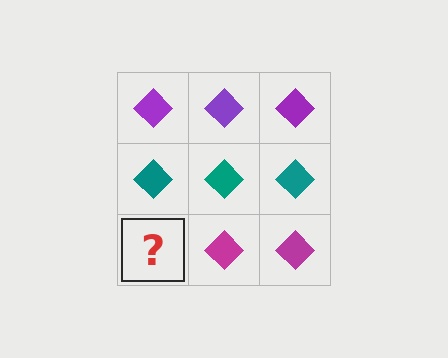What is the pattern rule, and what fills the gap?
The rule is that each row has a consistent color. The gap should be filled with a magenta diamond.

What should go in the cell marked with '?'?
The missing cell should contain a magenta diamond.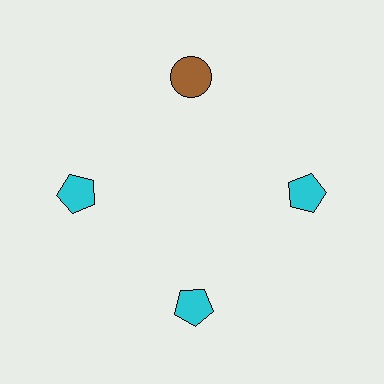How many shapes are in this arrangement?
There are 4 shapes arranged in a ring pattern.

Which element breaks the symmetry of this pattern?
The brown circle at roughly the 12 o'clock position breaks the symmetry. All other shapes are cyan pentagons.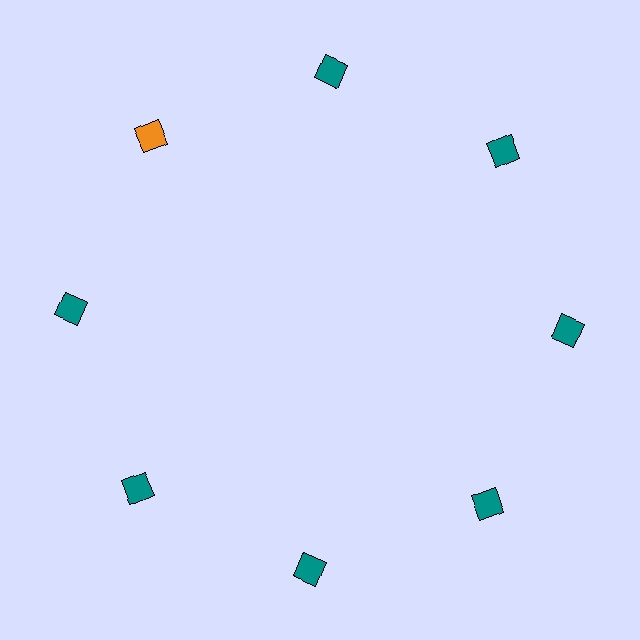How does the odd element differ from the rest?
It has a different color: orange instead of teal.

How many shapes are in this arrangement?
There are 8 shapes arranged in a ring pattern.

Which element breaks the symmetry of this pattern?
The orange square at roughly the 10 o'clock position breaks the symmetry. All other shapes are teal squares.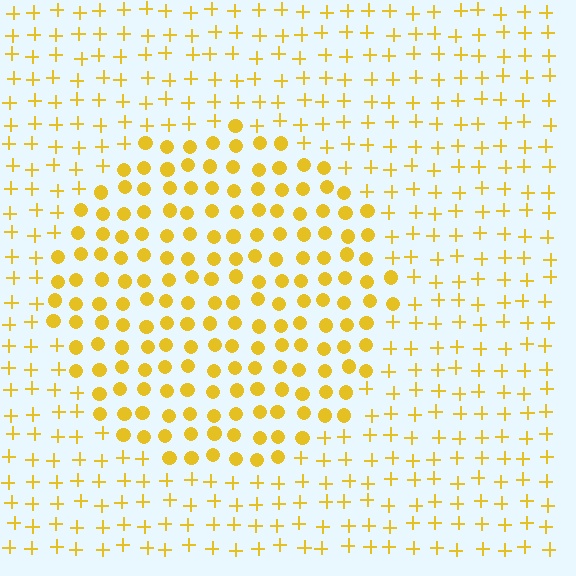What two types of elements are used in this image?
The image uses circles inside the circle region and plus signs outside it.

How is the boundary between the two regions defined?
The boundary is defined by a change in element shape: circles inside vs. plus signs outside. All elements share the same color and spacing.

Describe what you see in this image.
The image is filled with small yellow elements arranged in a uniform grid. A circle-shaped region contains circles, while the surrounding area contains plus signs. The boundary is defined purely by the change in element shape.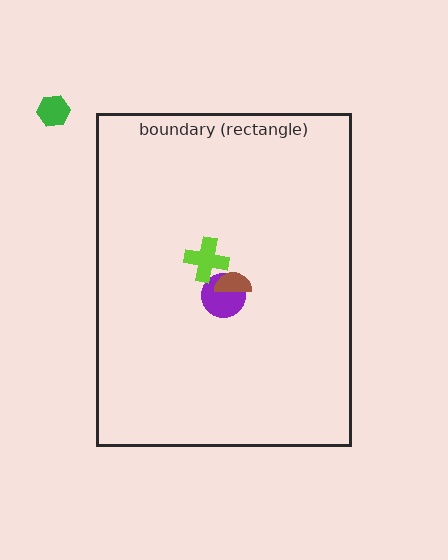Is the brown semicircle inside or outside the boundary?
Inside.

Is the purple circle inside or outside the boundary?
Inside.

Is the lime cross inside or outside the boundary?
Inside.